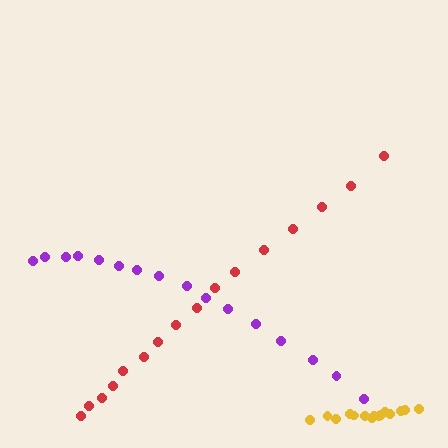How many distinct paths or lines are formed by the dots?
There are 3 distinct paths.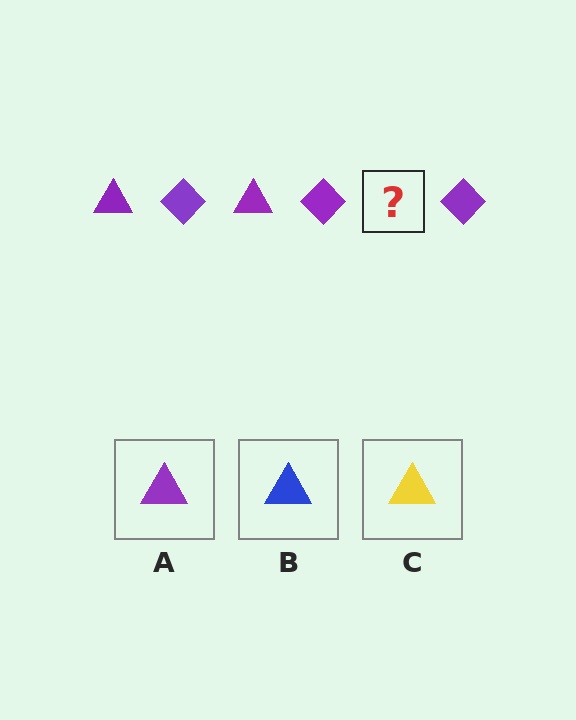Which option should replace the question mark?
Option A.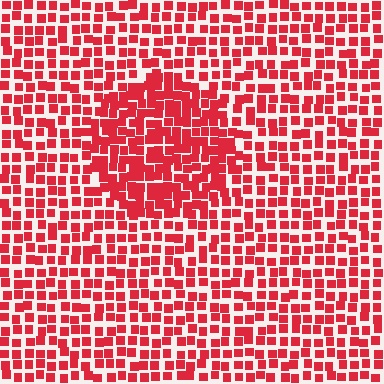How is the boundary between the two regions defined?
The boundary is defined by a change in element density (approximately 1.6x ratio). All elements are the same color, size, and shape.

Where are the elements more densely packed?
The elements are more densely packed inside the circle boundary.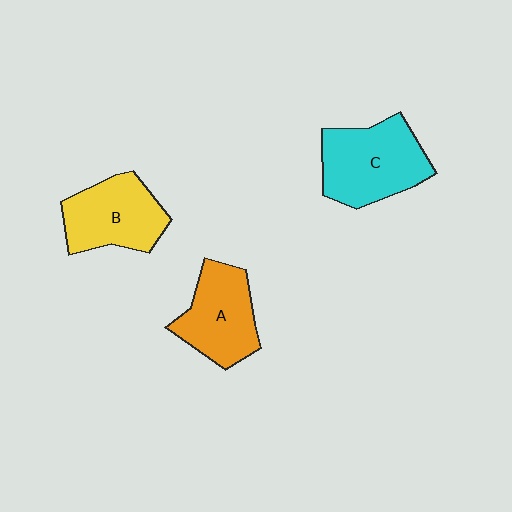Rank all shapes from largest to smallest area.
From largest to smallest: C (cyan), B (yellow), A (orange).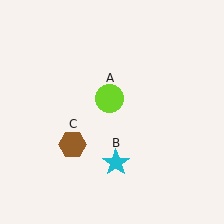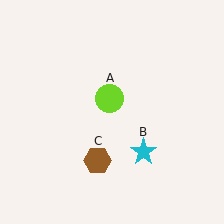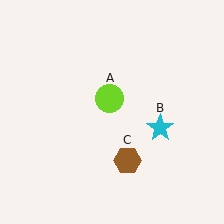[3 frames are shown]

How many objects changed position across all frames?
2 objects changed position: cyan star (object B), brown hexagon (object C).